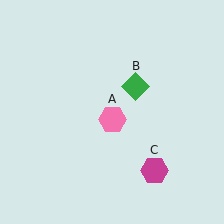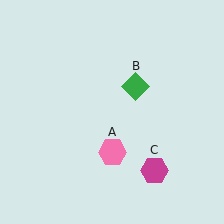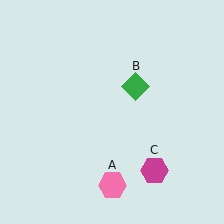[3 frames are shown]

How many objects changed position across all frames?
1 object changed position: pink hexagon (object A).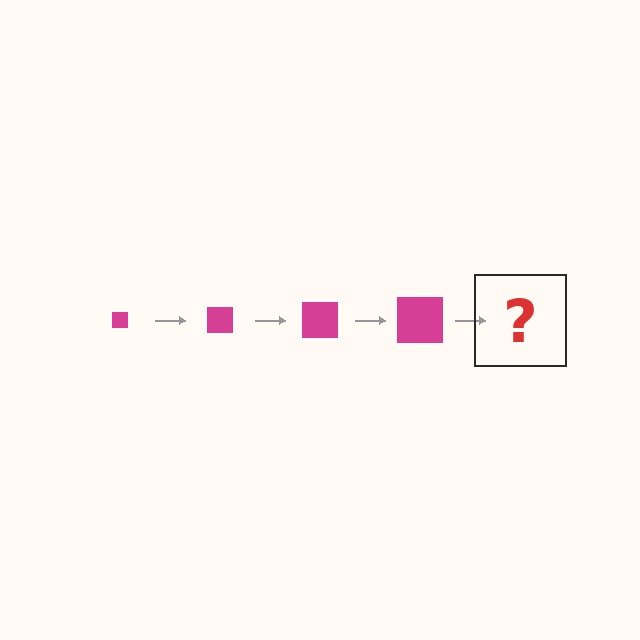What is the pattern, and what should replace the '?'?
The pattern is that the square gets progressively larger each step. The '?' should be a magenta square, larger than the previous one.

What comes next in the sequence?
The next element should be a magenta square, larger than the previous one.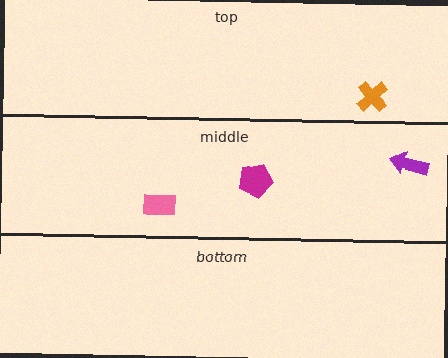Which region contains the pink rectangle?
The middle region.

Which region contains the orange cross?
The top region.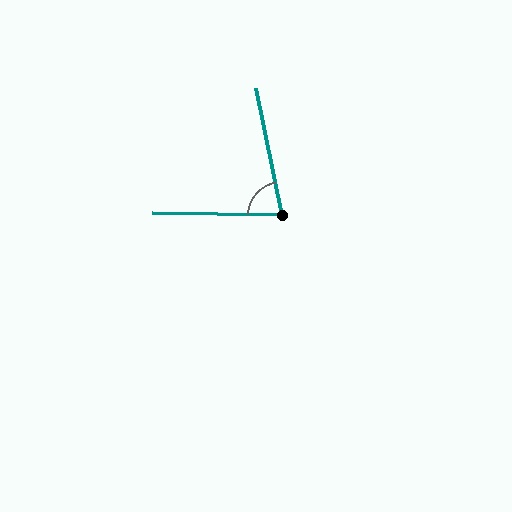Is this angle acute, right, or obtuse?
It is acute.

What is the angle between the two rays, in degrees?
Approximately 78 degrees.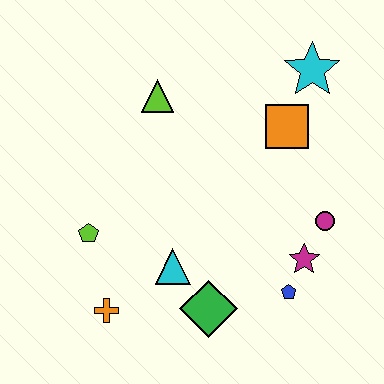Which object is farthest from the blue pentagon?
The lime triangle is farthest from the blue pentagon.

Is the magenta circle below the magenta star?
No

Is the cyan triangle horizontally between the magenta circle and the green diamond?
No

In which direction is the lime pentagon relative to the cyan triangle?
The lime pentagon is to the left of the cyan triangle.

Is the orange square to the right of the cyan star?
No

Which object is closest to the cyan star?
The orange square is closest to the cyan star.